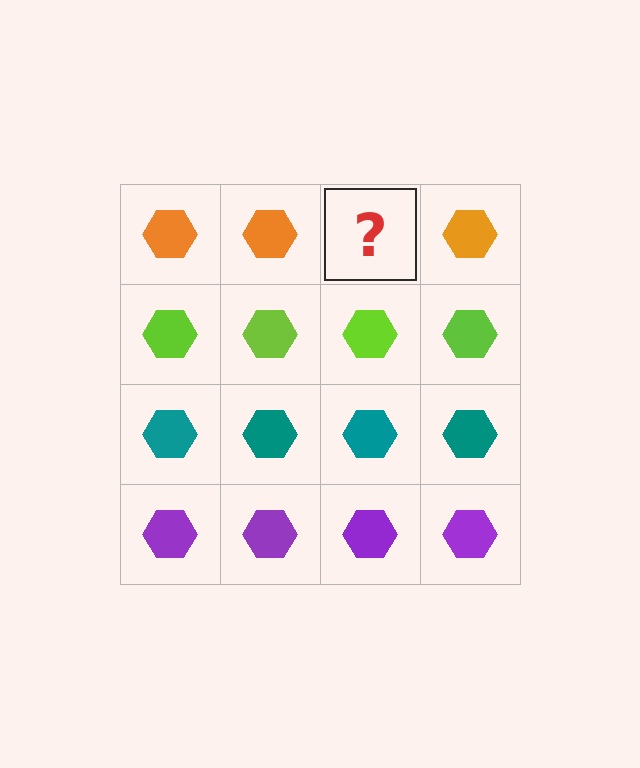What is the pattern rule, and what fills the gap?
The rule is that each row has a consistent color. The gap should be filled with an orange hexagon.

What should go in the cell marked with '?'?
The missing cell should contain an orange hexagon.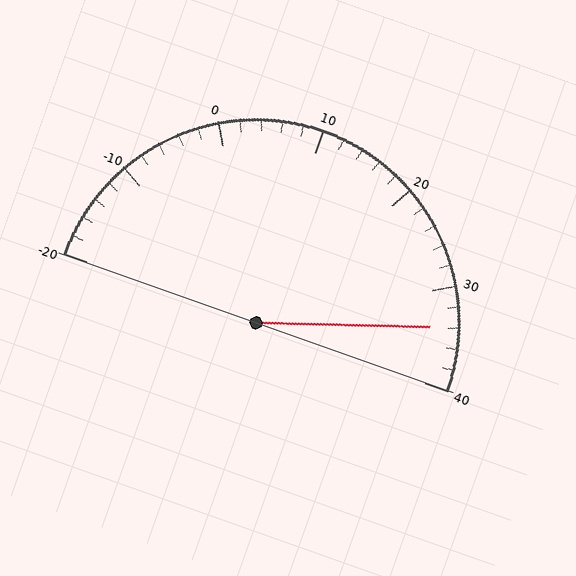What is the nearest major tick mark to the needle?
The nearest major tick mark is 30.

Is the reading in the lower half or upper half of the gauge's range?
The reading is in the upper half of the range (-20 to 40).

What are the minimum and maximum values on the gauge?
The gauge ranges from -20 to 40.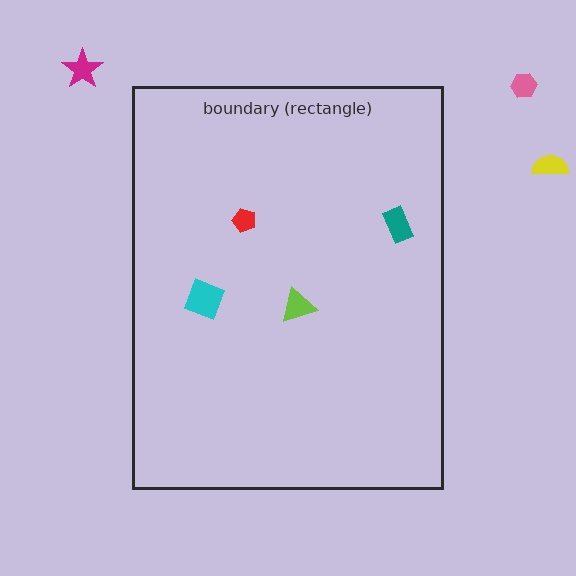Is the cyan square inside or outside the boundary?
Inside.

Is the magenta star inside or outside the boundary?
Outside.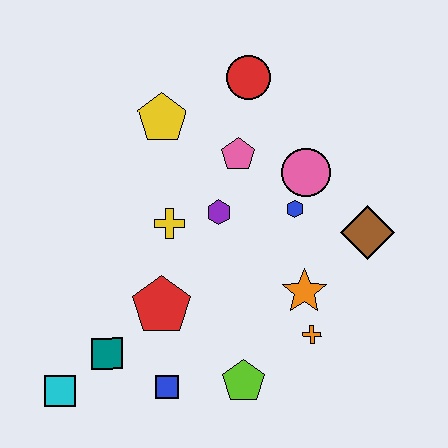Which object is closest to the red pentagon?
The teal square is closest to the red pentagon.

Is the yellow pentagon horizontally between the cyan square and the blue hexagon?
Yes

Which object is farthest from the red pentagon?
The red circle is farthest from the red pentagon.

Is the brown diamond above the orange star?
Yes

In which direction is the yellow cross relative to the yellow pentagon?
The yellow cross is below the yellow pentagon.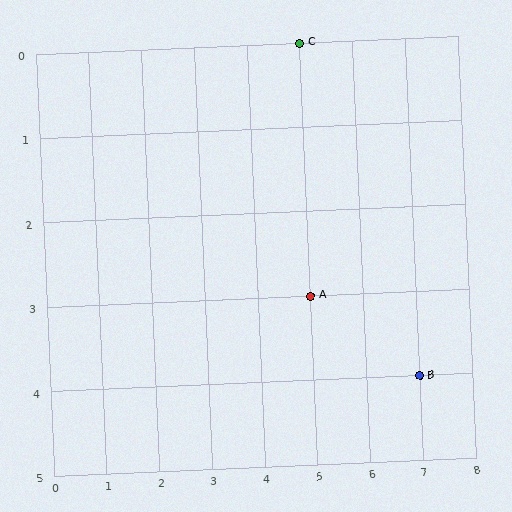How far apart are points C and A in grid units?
Points C and A are 3 rows apart.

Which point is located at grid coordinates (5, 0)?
Point C is at (5, 0).